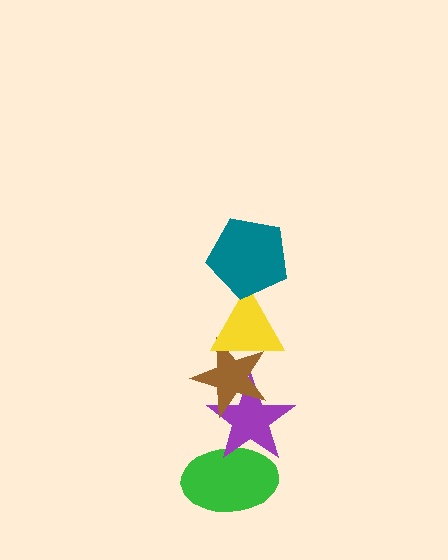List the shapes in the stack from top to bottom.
From top to bottom: the teal pentagon, the yellow triangle, the brown star, the purple star, the green ellipse.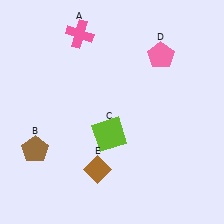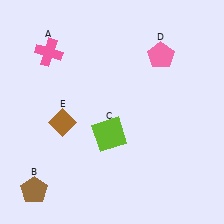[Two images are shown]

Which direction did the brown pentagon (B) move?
The brown pentagon (B) moved down.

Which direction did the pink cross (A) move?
The pink cross (A) moved left.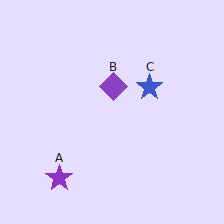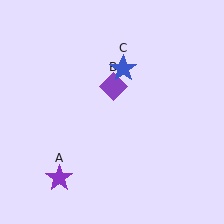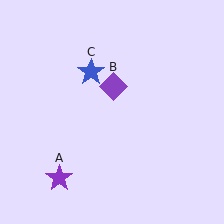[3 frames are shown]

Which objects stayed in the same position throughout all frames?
Purple star (object A) and purple diamond (object B) remained stationary.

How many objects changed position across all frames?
1 object changed position: blue star (object C).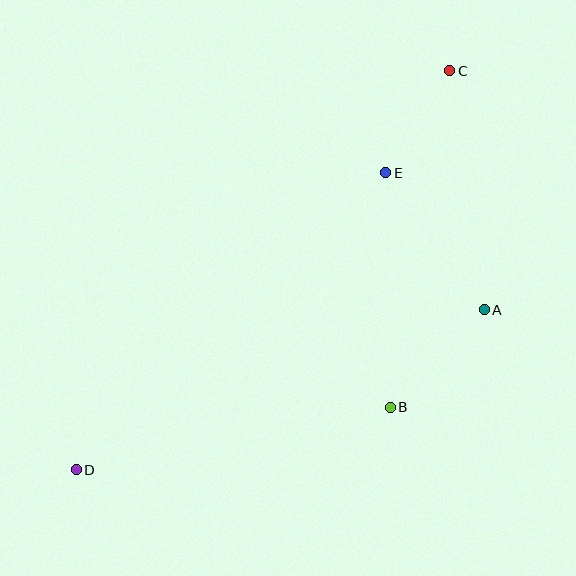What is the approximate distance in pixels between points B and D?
The distance between B and D is approximately 320 pixels.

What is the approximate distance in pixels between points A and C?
The distance between A and C is approximately 241 pixels.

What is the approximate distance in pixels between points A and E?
The distance between A and E is approximately 169 pixels.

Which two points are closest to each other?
Points C and E are closest to each other.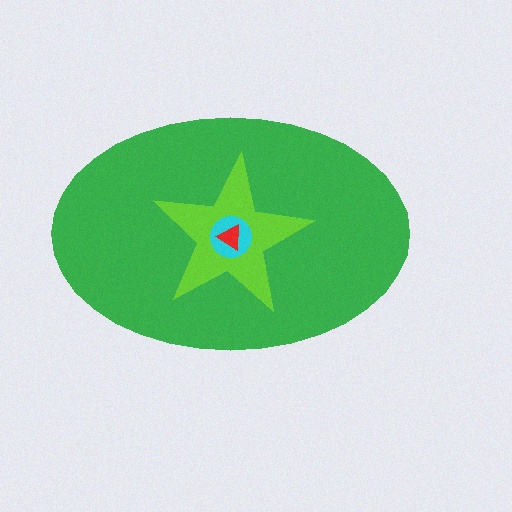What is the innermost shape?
The red triangle.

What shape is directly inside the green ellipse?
The lime star.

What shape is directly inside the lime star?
The cyan circle.